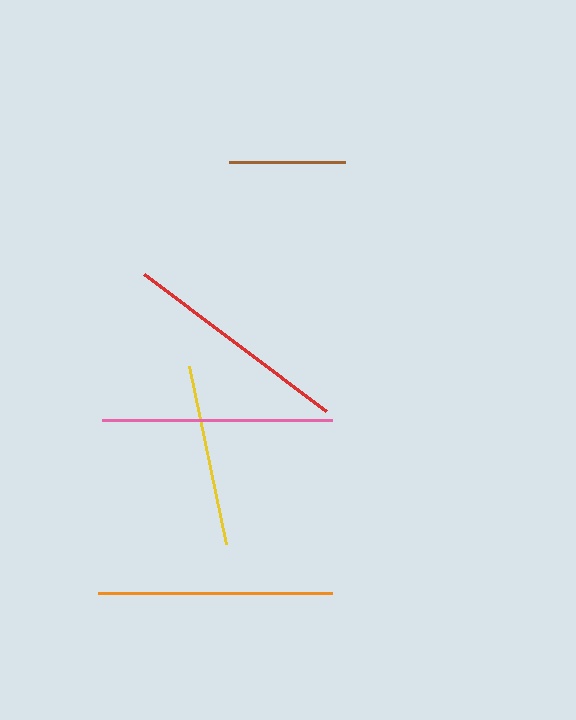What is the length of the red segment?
The red segment is approximately 228 pixels long.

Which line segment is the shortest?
The brown line is the shortest at approximately 116 pixels.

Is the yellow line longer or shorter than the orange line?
The orange line is longer than the yellow line.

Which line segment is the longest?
The orange line is the longest at approximately 234 pixels.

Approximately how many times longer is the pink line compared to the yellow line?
The pink line is approximately 1.3 times the length of the yellow line.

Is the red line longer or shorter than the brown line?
The red line is longer than the brown line.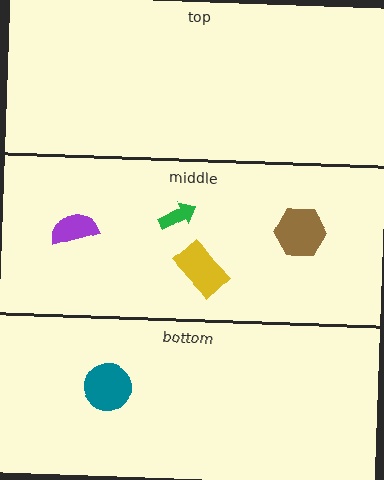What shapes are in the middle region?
The purple semicircle, the yellow rectangle, the brown hexagon, the green arrow.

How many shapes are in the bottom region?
1.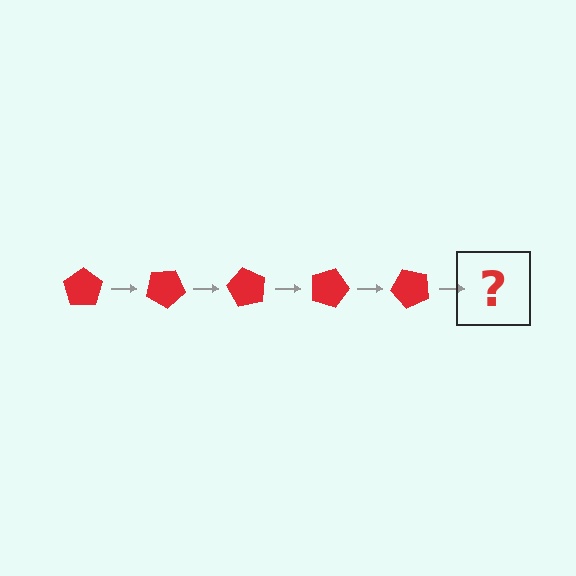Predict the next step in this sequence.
The next step is a red pentagon rotated 150 degrees.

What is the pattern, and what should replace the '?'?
The pattern is that the pentagon rotates 30 degrees each step. The '?' should be a red pentagon rotated 150 degrees.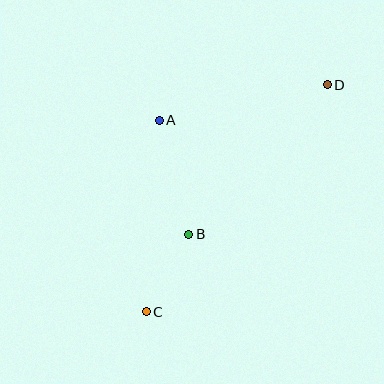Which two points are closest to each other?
Points B and C are closest to each other.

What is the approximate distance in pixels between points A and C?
The distance between A and C is approximately 192 pixels.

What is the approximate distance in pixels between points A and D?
The distance between A and D is approximately 171 pixels.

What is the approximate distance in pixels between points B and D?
The distance between B and D is approximately 204 pixels.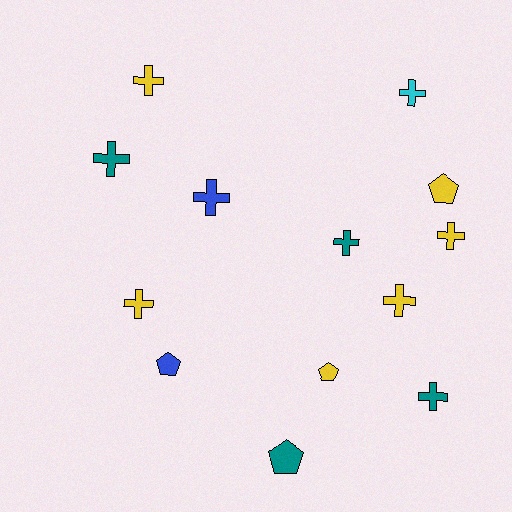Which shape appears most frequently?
Cross, with 9 objects.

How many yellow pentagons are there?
There are 2 yellow pentagons.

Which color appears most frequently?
Yellow, with 6 objects.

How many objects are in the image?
There are 13 objects.